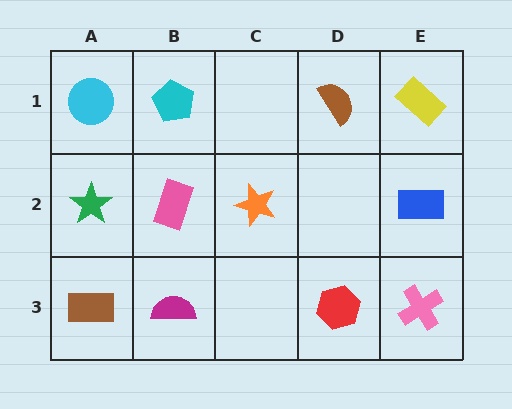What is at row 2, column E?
A blue rectangle.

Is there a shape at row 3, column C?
No, that cell is empty.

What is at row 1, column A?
A cyan circle.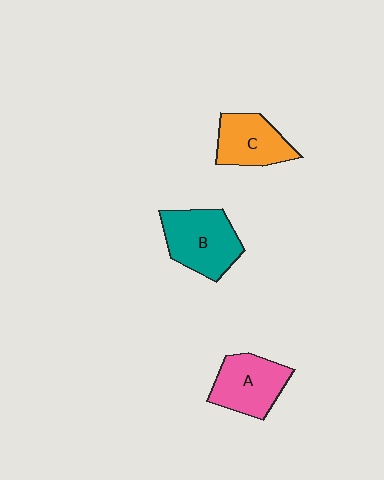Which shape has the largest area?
Shape B (teal).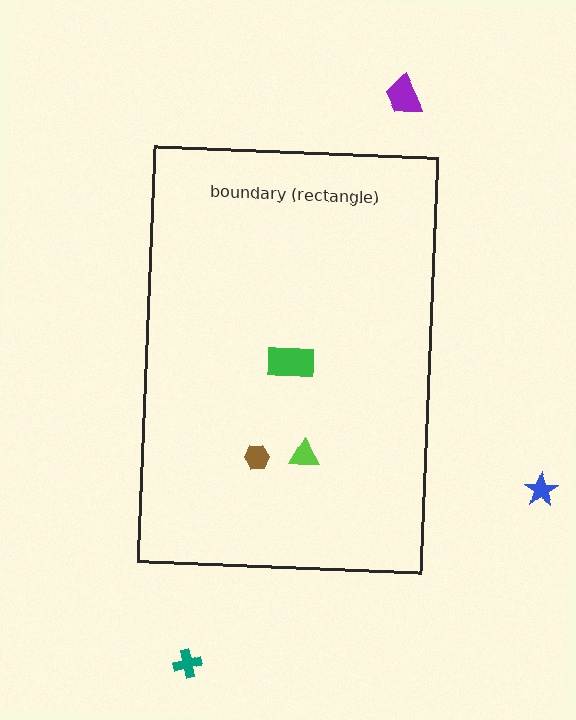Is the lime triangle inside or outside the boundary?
Inside.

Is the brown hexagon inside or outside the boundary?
Inside.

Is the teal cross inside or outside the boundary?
Outside.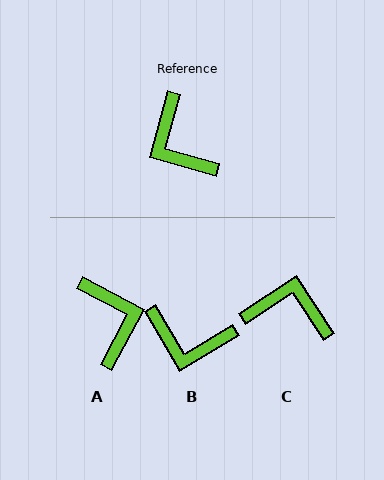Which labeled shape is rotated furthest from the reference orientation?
A, about 167 degrees away.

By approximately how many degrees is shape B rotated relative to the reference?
Approximately 46 degrees counter-clockwise.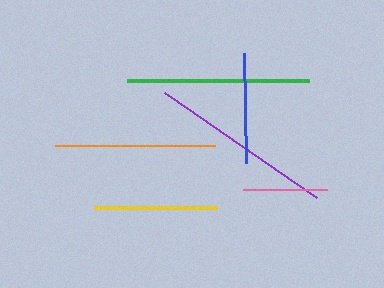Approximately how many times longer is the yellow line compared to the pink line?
The yellow line is approximately 1.5 times the length of the pink line.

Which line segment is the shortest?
The pink line is the shortest at approximately 84 pixels.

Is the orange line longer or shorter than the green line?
The green line is longer than the orange line.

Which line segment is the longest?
The purple line is the longest at approximately 185 pixels.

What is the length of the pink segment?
The pink segment is approximately 84 pixels long.